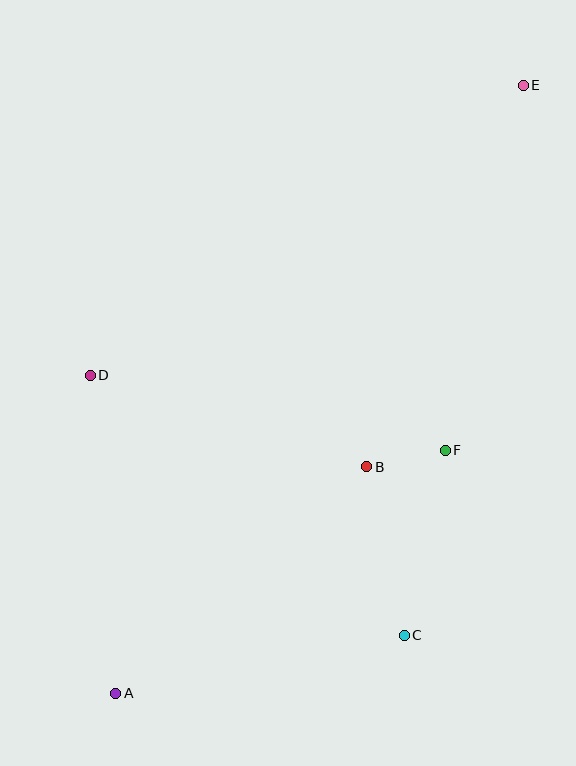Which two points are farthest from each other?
Points A and E are farthest from each other.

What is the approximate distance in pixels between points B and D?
The distance between B and D is approximately 291 pixels.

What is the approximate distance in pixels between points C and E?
The distance between C and E is approximately 563 pixels.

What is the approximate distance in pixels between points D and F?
The distance between D and F is approximately 363 pixels.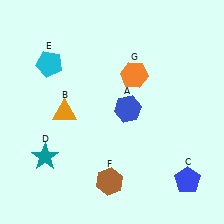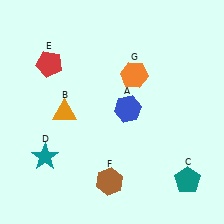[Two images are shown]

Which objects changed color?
C changed from blue to teal. E changed from cyan to red.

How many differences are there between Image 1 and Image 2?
There are 2 differences between the two images.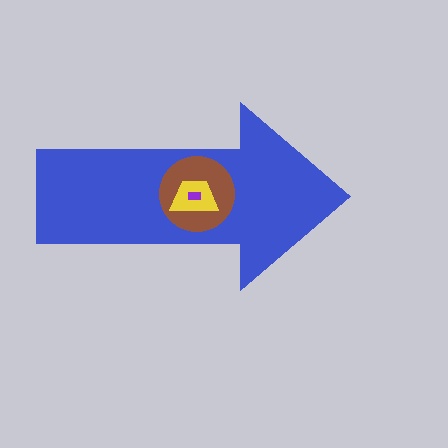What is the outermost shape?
The blue arrow.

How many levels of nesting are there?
4.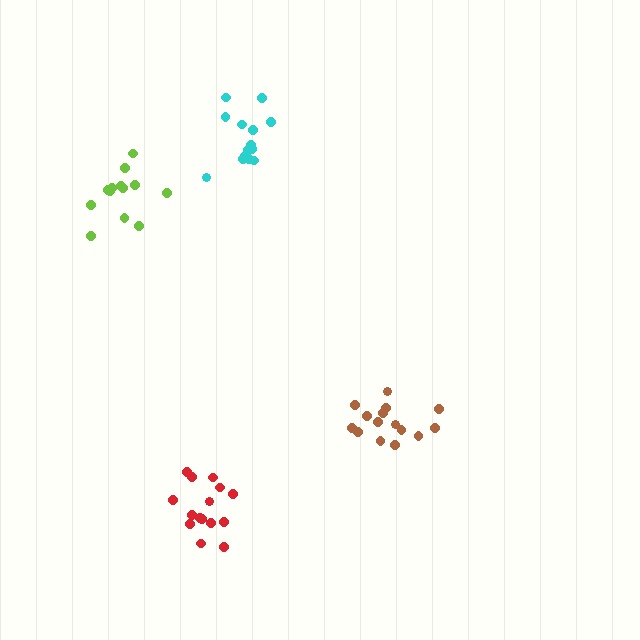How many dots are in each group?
Group 1: 14 dots, Group 2: 15 dots, Group 3: 15 dots, Group 4: 13 dots (57 total).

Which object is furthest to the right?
The brown cluster is rightmost.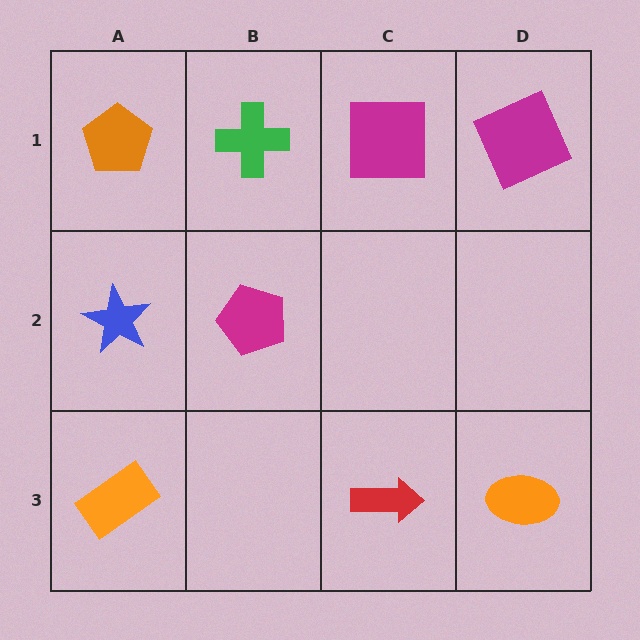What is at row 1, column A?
An orange pentagon.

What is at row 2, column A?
A blue star.